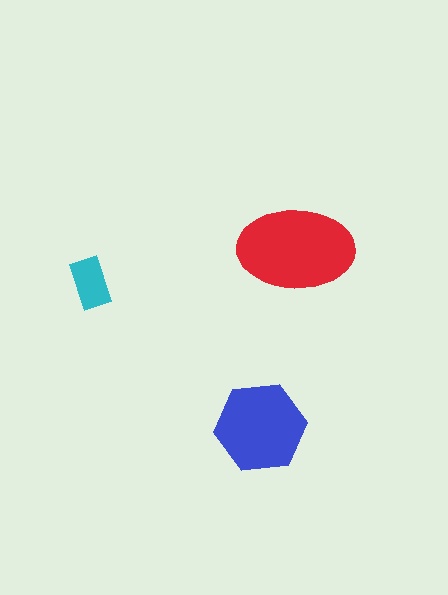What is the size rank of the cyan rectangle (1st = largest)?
3rd.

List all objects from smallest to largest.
The cyan rectangle, the blue hexagon, the red ellipse.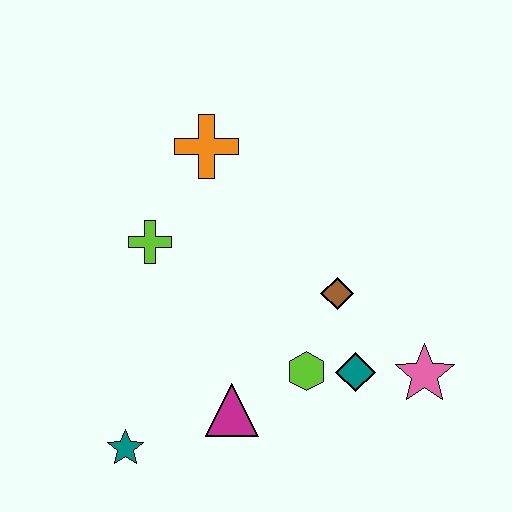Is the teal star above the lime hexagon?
No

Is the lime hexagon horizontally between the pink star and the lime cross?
Yes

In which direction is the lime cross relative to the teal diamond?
The lime cross is to the left of the teal diamond.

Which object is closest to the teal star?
The magenta triangle is closest to the teal star.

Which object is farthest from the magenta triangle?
The orange cross is farthest from the magenta triangle.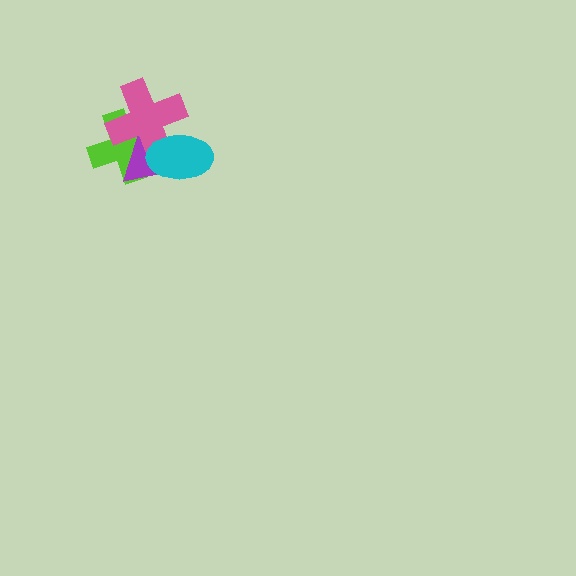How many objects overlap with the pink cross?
3 objects overlap with the pink cross.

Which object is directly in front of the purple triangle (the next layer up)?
The pink cross is directly in front of the purple triangle.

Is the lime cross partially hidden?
Yes, it is partially covered by another shape.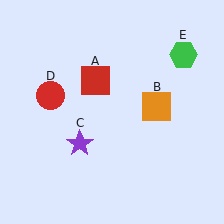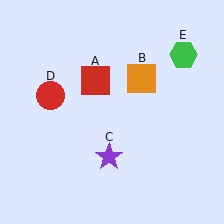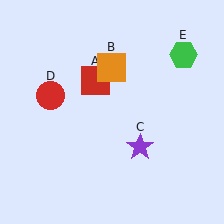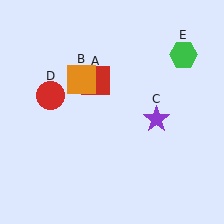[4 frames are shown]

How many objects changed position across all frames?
2 objects changed position: orange square (object B), purple star (object C).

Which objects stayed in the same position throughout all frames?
Red square (object A) and red circle (object D) and green hexagon (object E) remained stationary.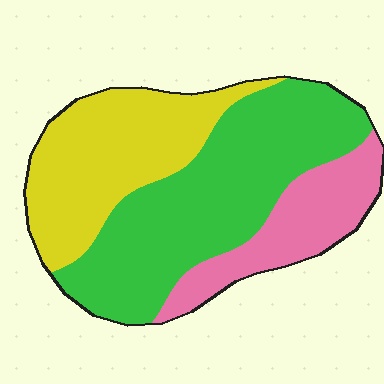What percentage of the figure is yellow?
Yellow covers around 35% of the figure.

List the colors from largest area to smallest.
From largest to smallest: green, yellow, pink.